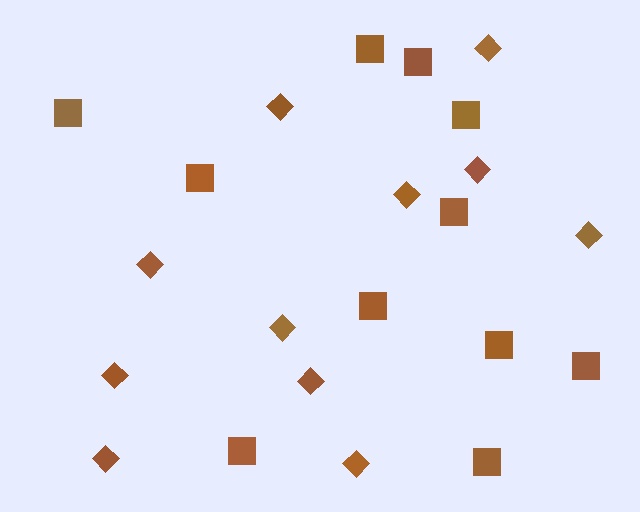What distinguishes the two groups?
There are 2 groups: one group of squares (11) and one group of diamonds (11).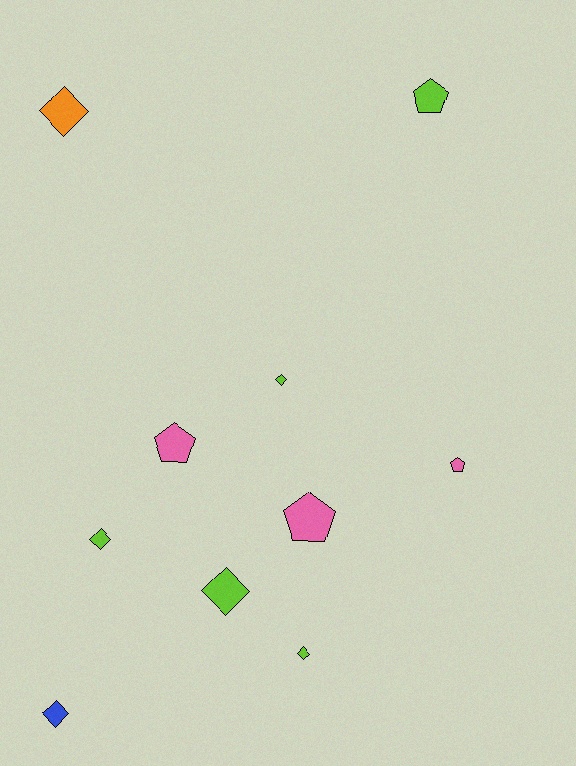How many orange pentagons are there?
There are no orange pentagons.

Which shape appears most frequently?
Diamond, with 6 objects.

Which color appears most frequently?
Lime, with 5 objects.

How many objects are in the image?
There are 10 objects.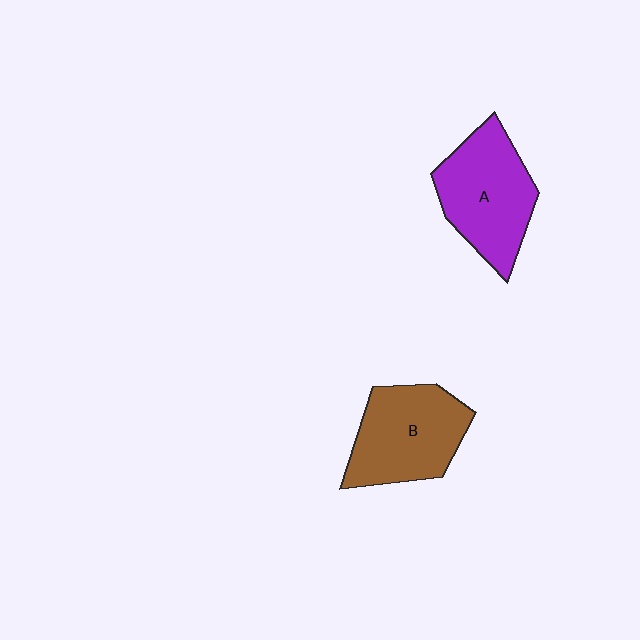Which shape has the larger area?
Shape A (purple).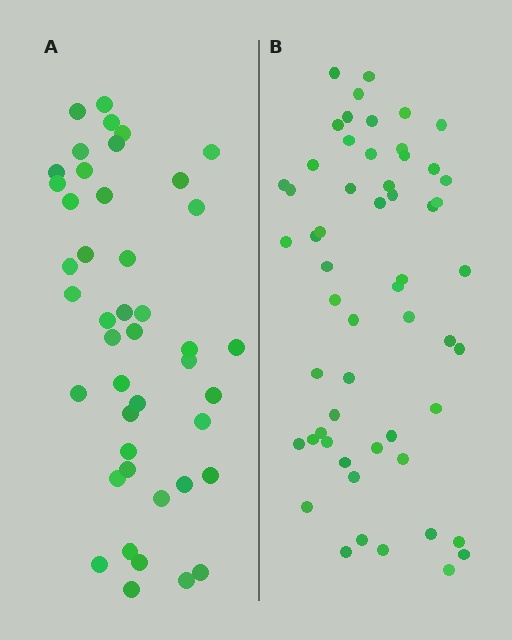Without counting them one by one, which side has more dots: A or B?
Region B (the right region) has more dots.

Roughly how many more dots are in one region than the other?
Region B has roughly 12 or so more dots than region A.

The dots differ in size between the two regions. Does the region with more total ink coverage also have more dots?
No. Region A has more total ink coverage because its dots are larger, but region B actually contains more individual dots. Total area can be misleading — the number of items is what matters here.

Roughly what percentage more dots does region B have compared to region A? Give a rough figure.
About 25% more.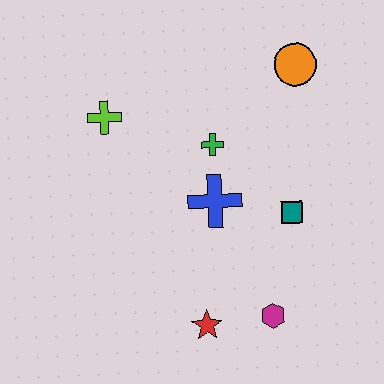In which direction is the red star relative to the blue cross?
The red star is below the blue cross.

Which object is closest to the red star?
The magenta hexagon is closest to the red star.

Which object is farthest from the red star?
The orange circle is farthest from the red star.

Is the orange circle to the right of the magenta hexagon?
Yes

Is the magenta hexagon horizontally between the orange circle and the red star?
Yes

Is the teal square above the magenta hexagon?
Yes